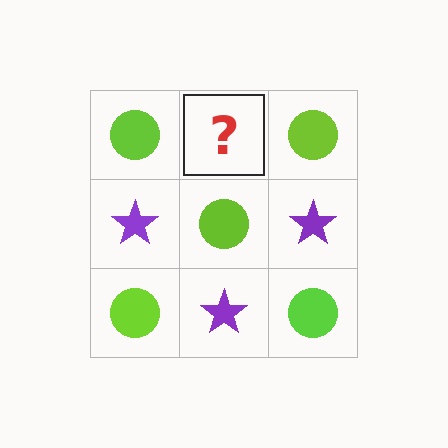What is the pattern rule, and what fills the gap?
The rule is that it alternates lime circle and purple star in a checkerboard pattern. The gap should be filled with a purple star.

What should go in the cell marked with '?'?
The missing cell should contain a purple star.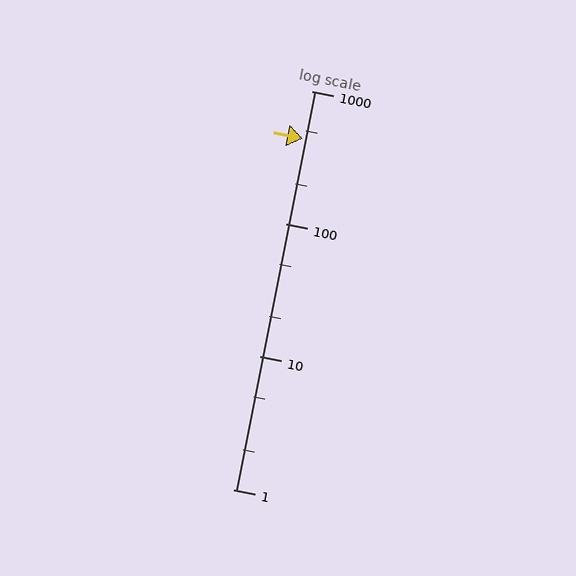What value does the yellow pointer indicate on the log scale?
The pointer indicates approximately 440.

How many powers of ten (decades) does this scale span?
The scale spans 3 decades, from 1 to 1000.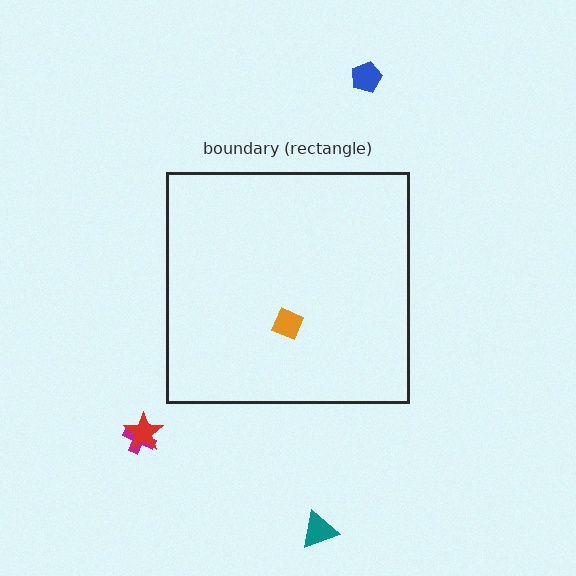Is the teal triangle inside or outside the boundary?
Outside.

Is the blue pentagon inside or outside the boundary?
Outside.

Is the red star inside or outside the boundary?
Outside.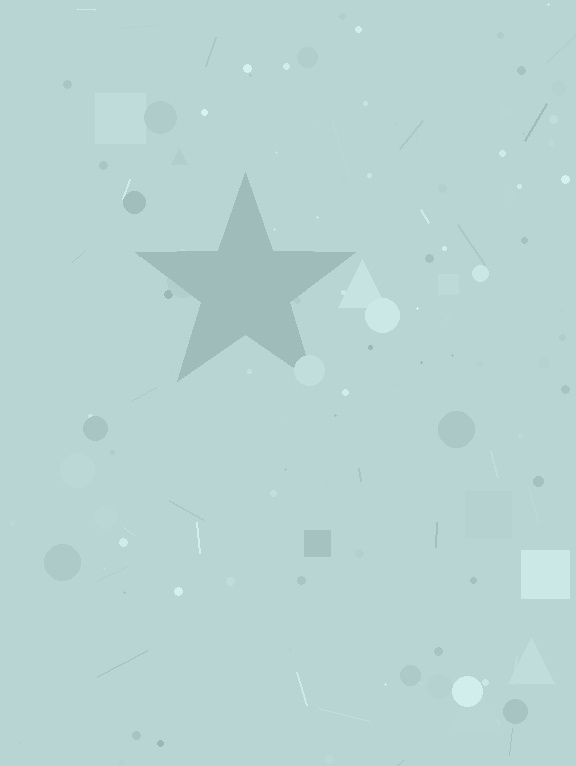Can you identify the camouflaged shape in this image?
The camouflaged shape is a star.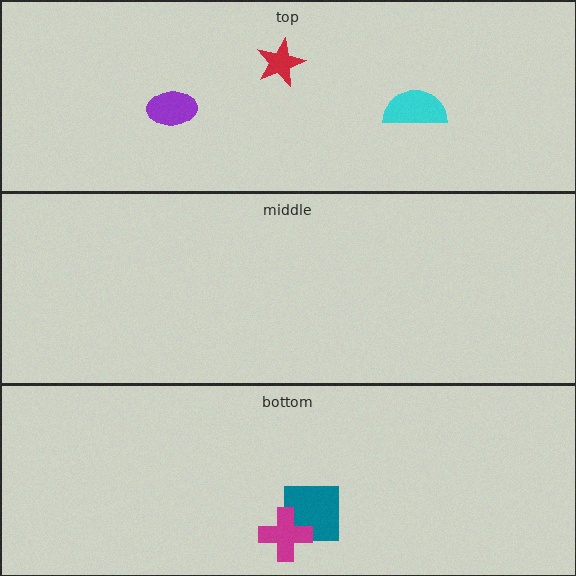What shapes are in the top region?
The purple ellipse, the red star, the cyan semicircle.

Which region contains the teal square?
The bottom region.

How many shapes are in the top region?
3.